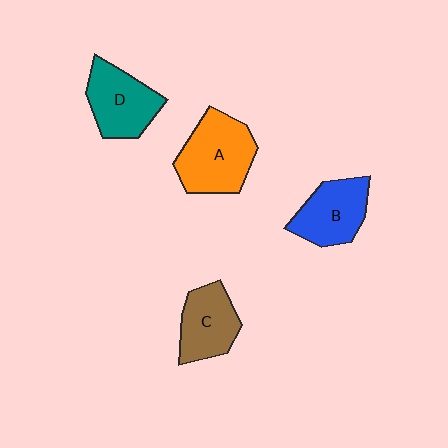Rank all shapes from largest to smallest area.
From largest to smallest: A (orange), D (teal), B (blue), C (brown).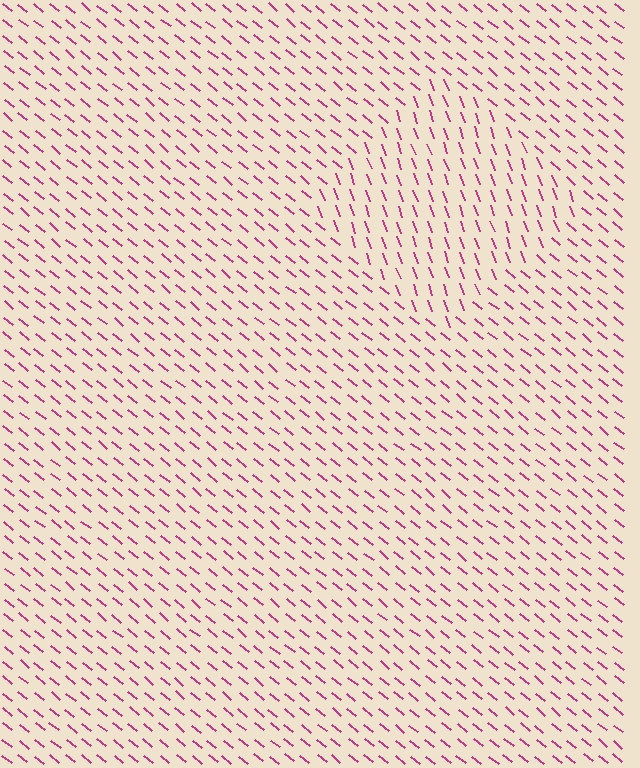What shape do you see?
I see a diamond.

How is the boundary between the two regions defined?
The boundary is defined purely by a change in line orientation (approximately 31 degrees difference). All lines are the same color and thickness.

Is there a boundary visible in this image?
Yes, there is a texture boundary formed by a change in line orientation.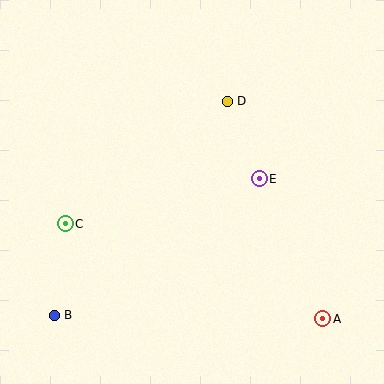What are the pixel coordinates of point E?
Point E is at (259, 179).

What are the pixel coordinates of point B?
Point B is at (54, 315).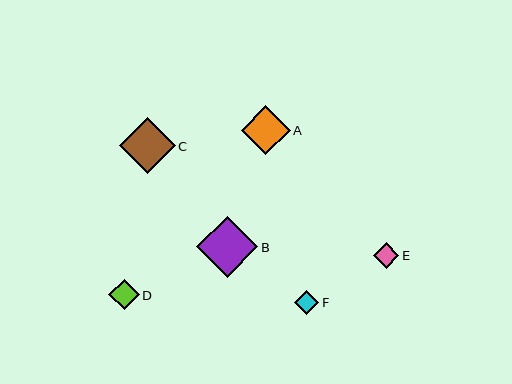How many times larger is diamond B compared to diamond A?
Diamond B is approximately 1.3 times the size of diamond A.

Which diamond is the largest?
Diamond B is the largest with a size of approximately 61 pixels.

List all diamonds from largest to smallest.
From largest to smallest: B, C, A, D, E, F.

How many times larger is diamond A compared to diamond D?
Diamond A is approximately 1.6 times the size of diamond D.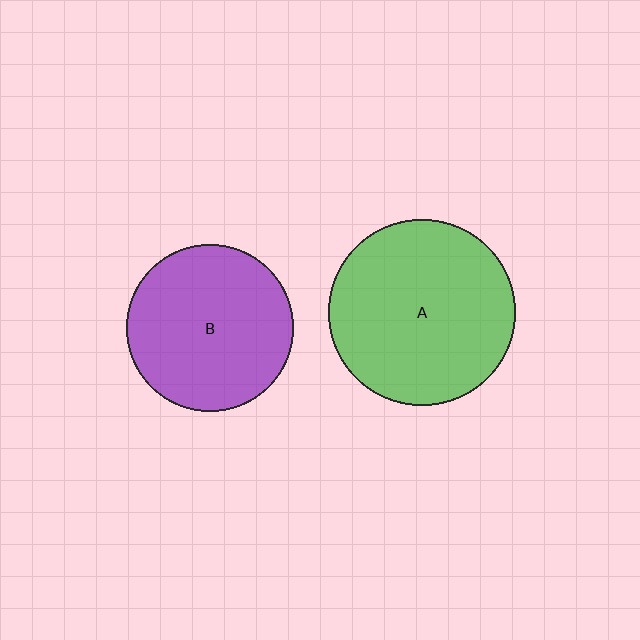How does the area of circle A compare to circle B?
Approximately 1.3 times.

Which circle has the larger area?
Circle A (green).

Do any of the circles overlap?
No, none of the circles overlap.